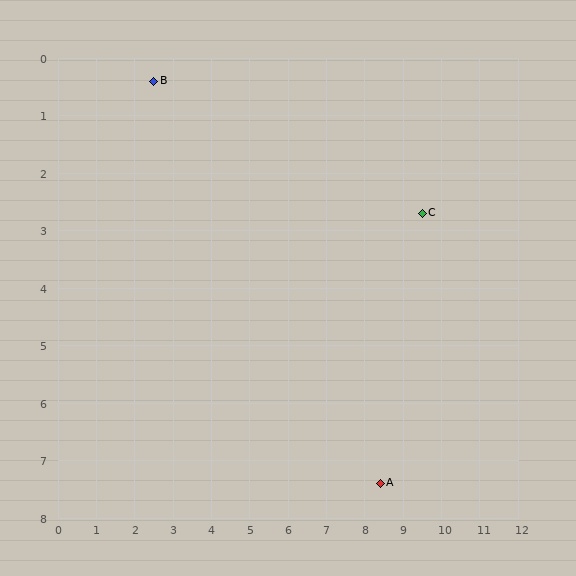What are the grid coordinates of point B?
Point B is at approximately (2.5, 0.4).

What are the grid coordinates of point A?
Point A is at approximately (8.4, 7.4).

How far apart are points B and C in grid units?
Points B and C are about 7.4 grid units apart.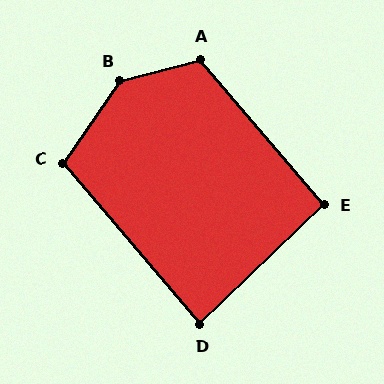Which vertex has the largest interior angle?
B, at approximately 139 degrees.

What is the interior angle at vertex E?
Approximately 94 degrees (approximately right).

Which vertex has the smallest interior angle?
D, at approximately 87 degrees.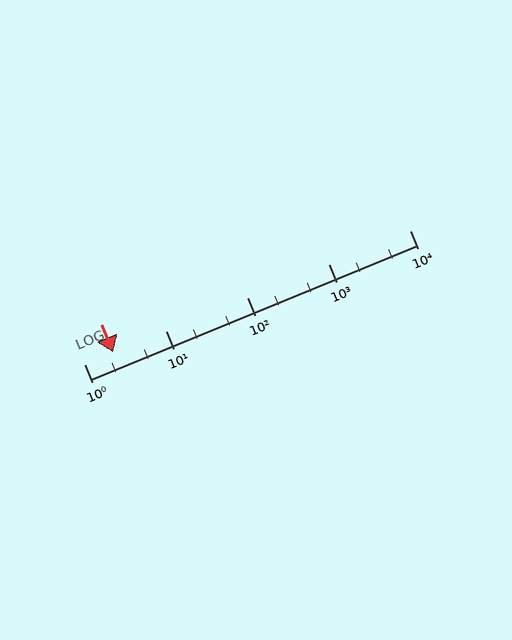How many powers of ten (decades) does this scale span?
The scale spans 4 decades, from 1 to 10000.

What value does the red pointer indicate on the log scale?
The pointer indicates approximately 2.3.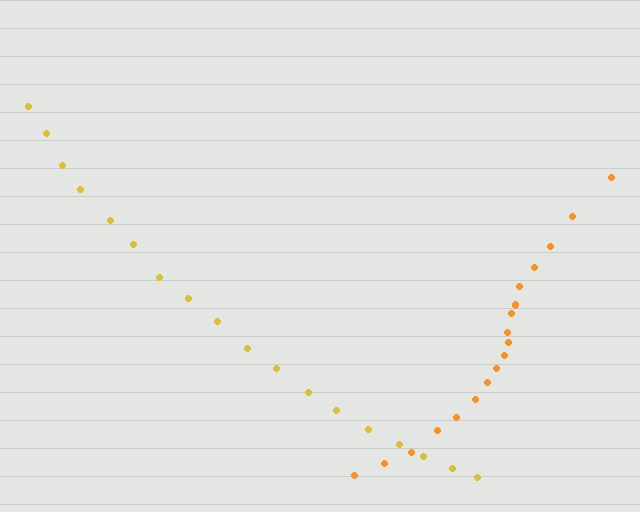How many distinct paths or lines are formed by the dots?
There are 2 distinct paths.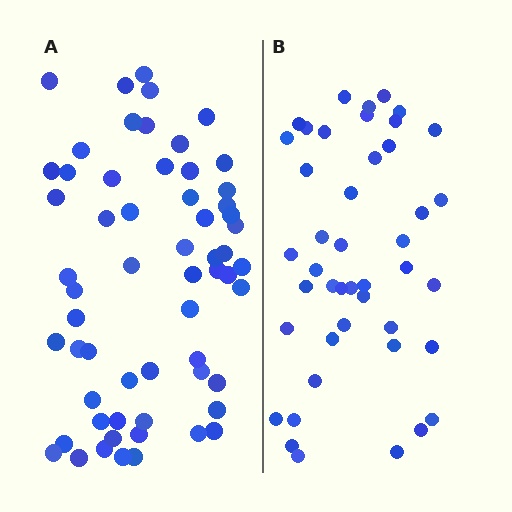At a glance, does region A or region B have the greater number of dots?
Region A (the left region) has more dots.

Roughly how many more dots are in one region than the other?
Region A has approximately 15 more dots than region B.